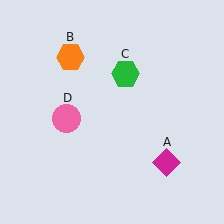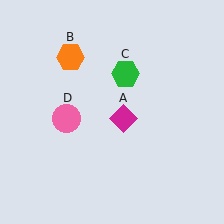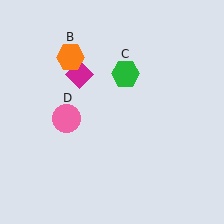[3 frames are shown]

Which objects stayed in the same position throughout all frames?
Orange hexagon (object B) and green hexagon (object C) and pink circle (object D) remained stationary.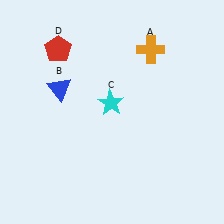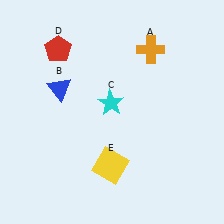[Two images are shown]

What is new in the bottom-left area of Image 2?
A yellow square (E) was added in the bottom-left area of Image 2.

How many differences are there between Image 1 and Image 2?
There is 1 difference between the two images.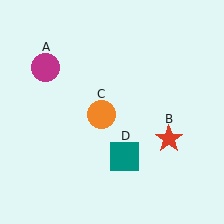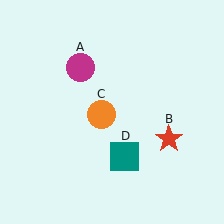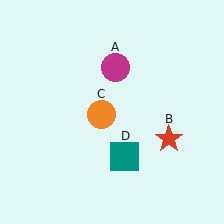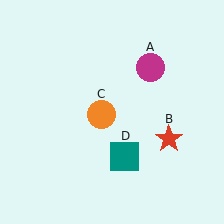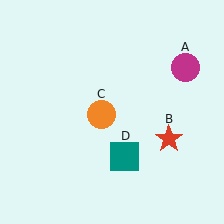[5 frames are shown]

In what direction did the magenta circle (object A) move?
The magenta circle (object A) moved right.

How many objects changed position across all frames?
1 object changed position: magenta circle (object A).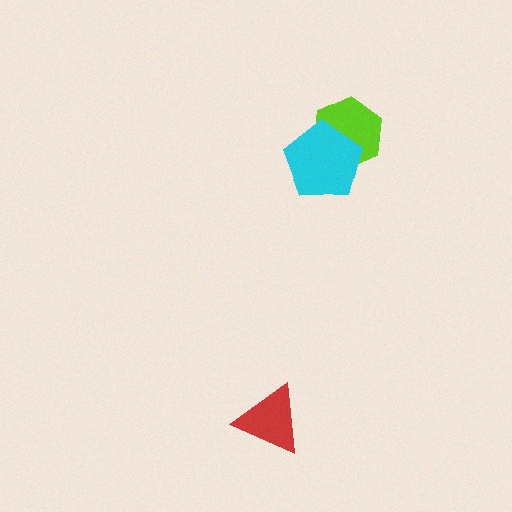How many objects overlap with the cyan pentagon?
1 object overlaps with the cyan pentagon.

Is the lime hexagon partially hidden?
Yes, it is partially covered by another shape.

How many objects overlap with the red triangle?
0 objects overlap with the red triangle.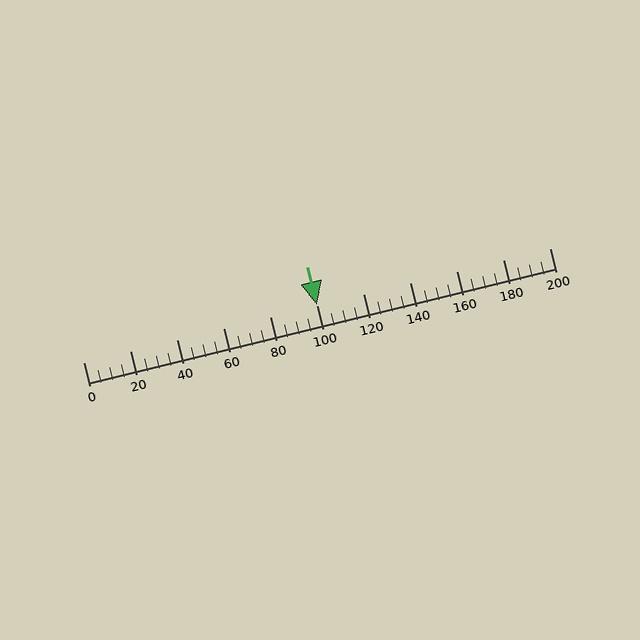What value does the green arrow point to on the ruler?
The green arrow points to approximately 100.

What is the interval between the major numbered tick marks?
The major tick marks are spaced 20 units apart.